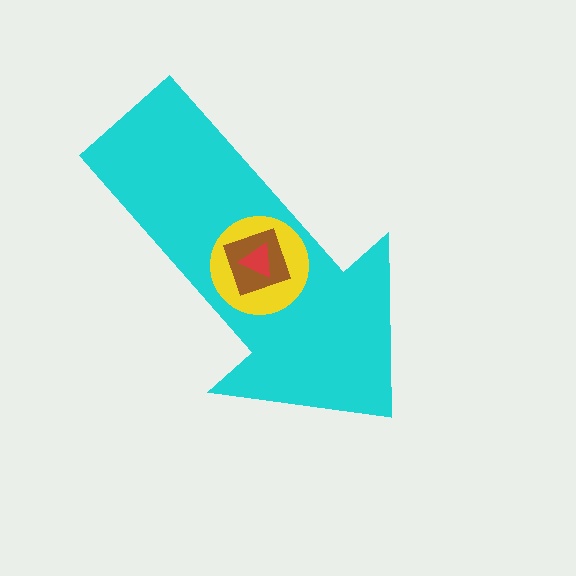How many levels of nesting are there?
4.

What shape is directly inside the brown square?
The red triangle.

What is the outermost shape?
The cyan arrow.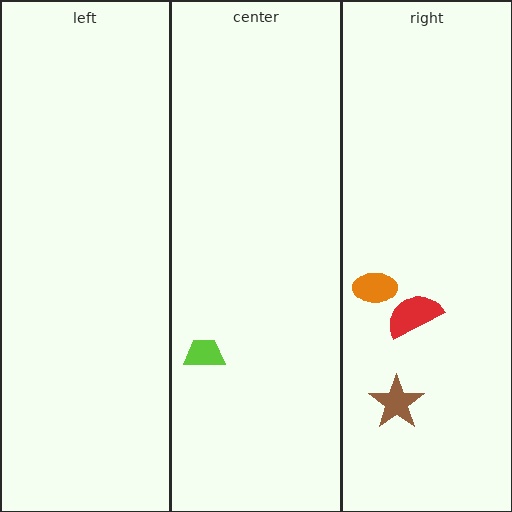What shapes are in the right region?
The brown star, the orange ellipse, the red semicircle.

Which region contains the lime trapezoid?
The center region.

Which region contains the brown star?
The right region.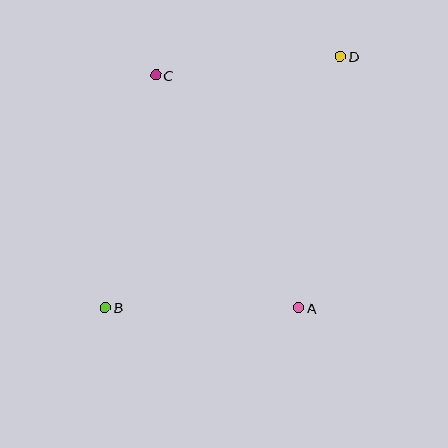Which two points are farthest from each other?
Points B and D are farthest from each other.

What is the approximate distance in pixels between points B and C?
The distance between B and C is approximately 238 pixels.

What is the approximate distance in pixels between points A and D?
The distance between A and D is approximately 255 pixels.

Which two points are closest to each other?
Points C and D are closest to each other.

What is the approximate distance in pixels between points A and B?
The distance between A and B is approximately 193 pixels.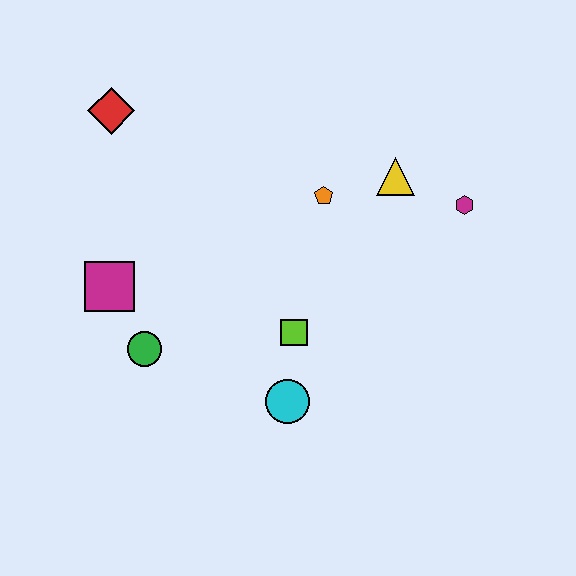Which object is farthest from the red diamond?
The magenta hexagon is farthest from the red diamond.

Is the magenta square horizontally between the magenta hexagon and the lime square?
No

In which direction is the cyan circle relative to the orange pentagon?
The cyan circle is below the orange pentagon.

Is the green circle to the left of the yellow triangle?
Yes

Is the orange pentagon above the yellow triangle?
No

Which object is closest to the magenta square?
The green circle is closest to the magenta square.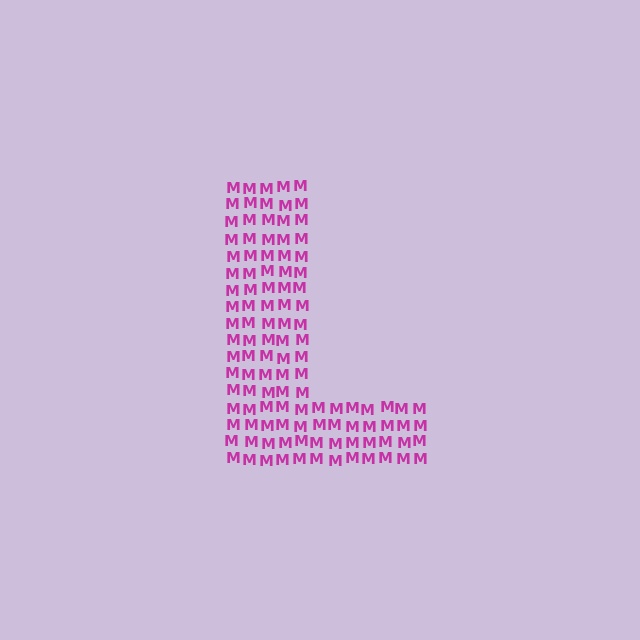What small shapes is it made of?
It is made of small letter M's.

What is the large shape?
The large shape is the letter L.